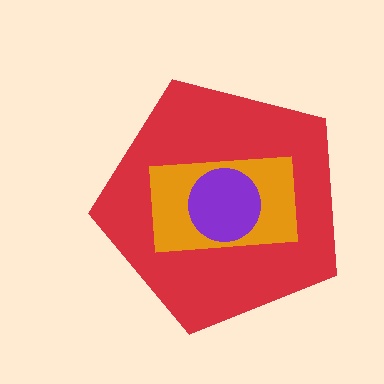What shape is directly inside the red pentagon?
The orange rectangle.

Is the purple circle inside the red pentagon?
Yes.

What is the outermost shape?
The red pentagon.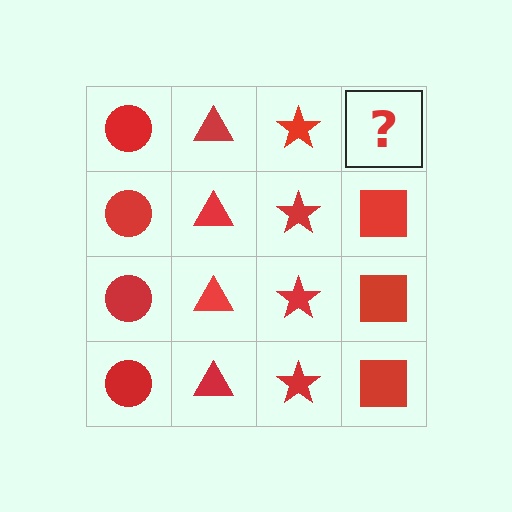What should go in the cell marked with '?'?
The missing cell should contain a red square.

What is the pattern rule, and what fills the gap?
The rule is that each column has a consistent shape. The gap should be filled with a red square.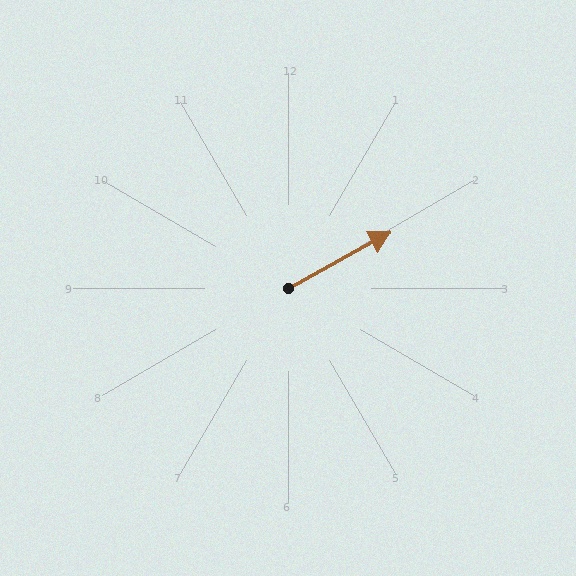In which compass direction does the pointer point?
Northeast.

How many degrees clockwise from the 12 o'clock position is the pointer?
Approximately 61 degrees.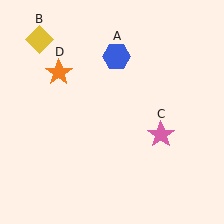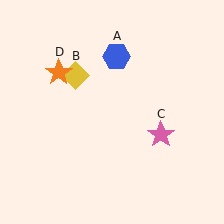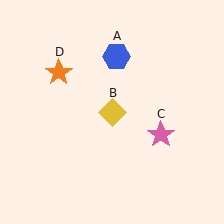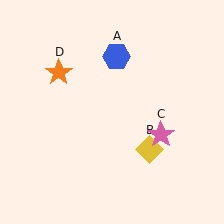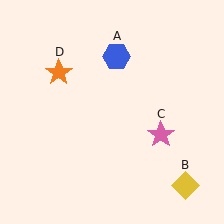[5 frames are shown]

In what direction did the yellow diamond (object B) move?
The yellow diamond (object B) moved down and to the right.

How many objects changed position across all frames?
1 object changed position: yellow diamond (object B).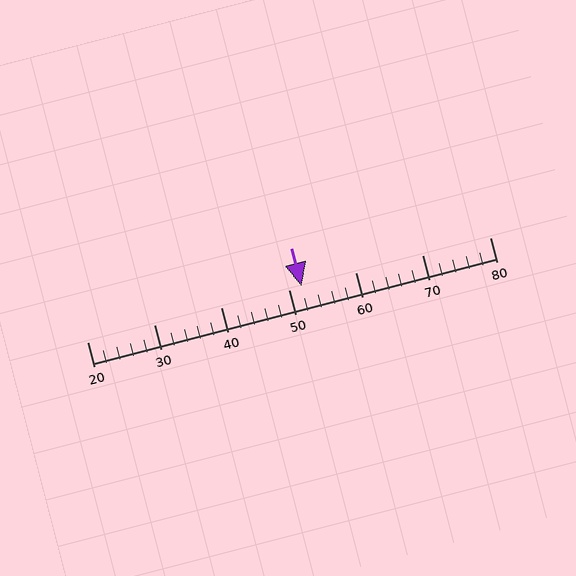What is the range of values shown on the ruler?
The ruler shows values from 20 to 80.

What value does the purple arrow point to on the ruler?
The purple arrow points to approximately 52.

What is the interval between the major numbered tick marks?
The major tick marks are spaced 10 units apart.